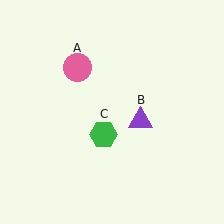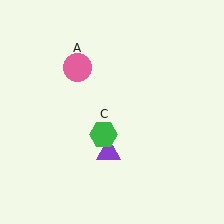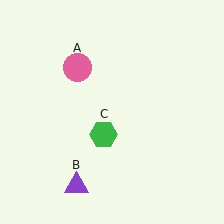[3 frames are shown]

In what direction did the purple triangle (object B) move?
The purple triangle (object B) moved down and to the left.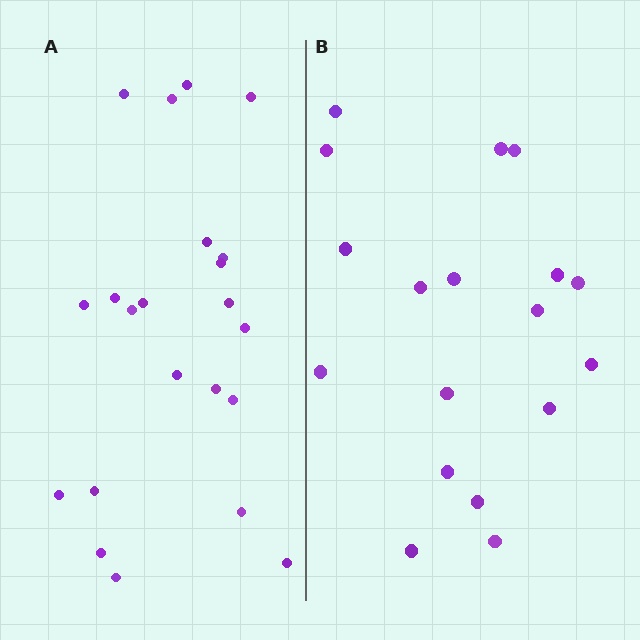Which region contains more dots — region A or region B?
Region A (the left region) has more dots.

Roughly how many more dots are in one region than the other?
Region A has about 4 more dots than region B.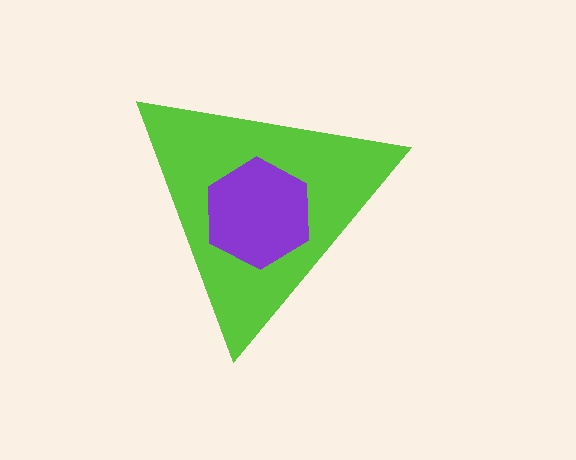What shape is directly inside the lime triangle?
The purple hexagon.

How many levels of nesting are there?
2.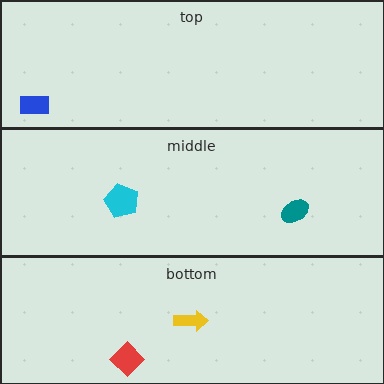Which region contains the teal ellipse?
The middle region.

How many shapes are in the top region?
1.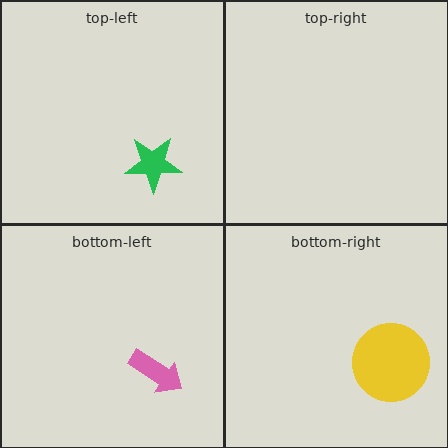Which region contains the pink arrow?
The bottom-left region.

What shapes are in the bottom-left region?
The pink arrow.